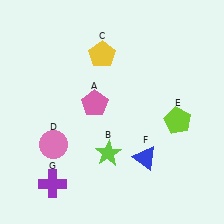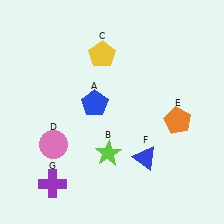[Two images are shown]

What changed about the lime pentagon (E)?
In Image 1, E is lime. In Image 2, it changed to orange.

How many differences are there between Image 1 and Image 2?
There are 2 differences between the two images.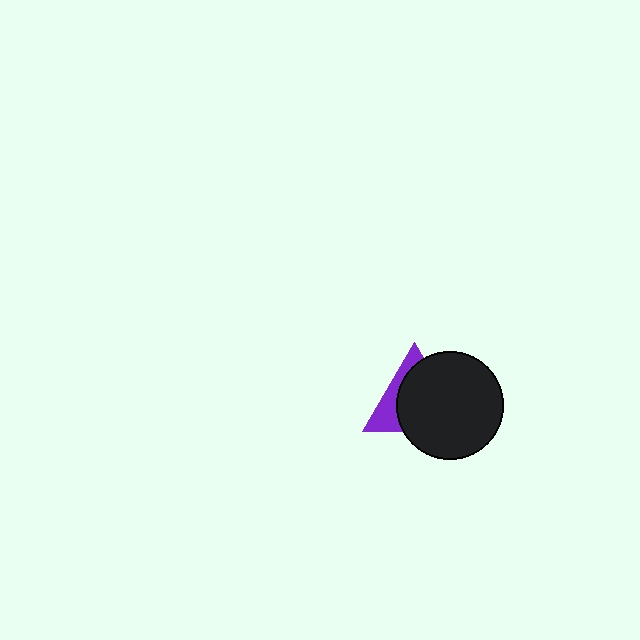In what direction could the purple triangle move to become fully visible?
The purple triangle could move toward the upper-left. That would shift it out from behind the black circle entirely.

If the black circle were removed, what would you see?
You would see the complete purple triangle.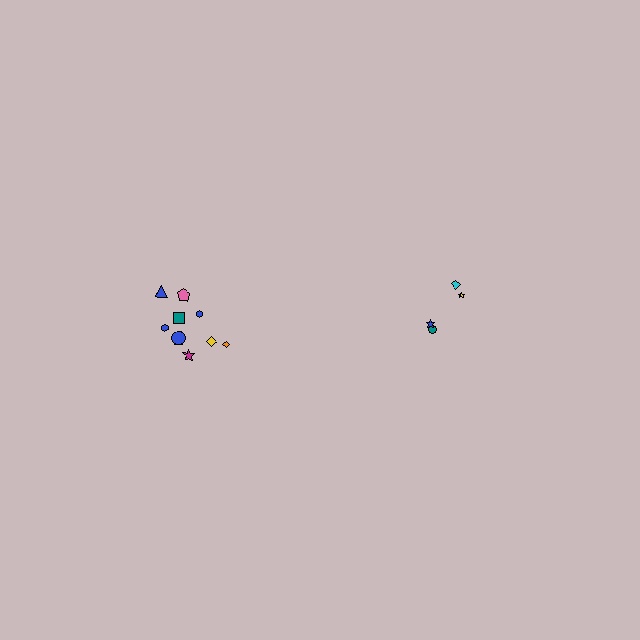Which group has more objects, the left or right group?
The left group.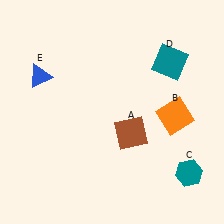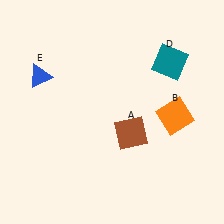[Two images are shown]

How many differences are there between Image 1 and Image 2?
There is 1 difference between the two images.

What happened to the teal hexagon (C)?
The teal hexagon (C) was removed in Image 2. It was in the bottom-right area of Image 1.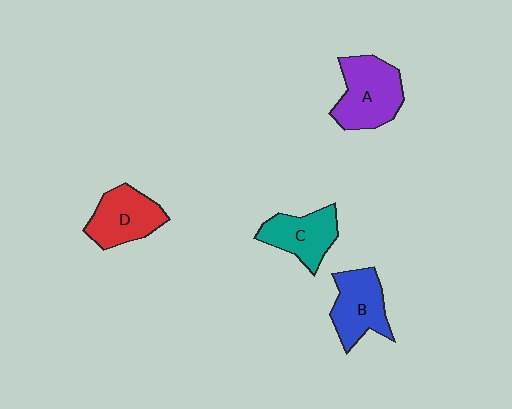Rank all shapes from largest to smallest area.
From largest to smallest: A (purple), D (red), B (blue), C (teal).